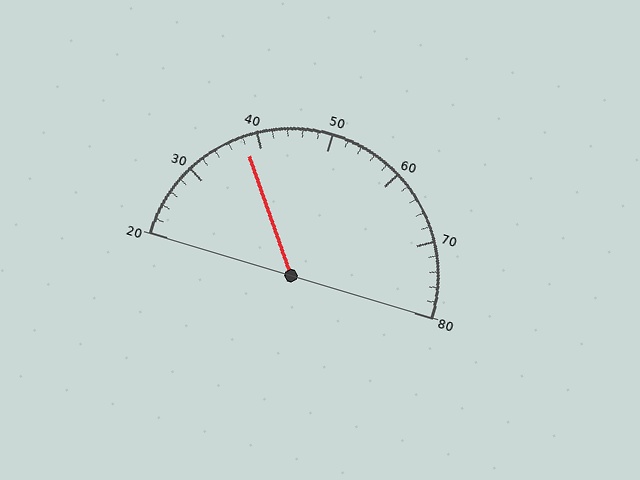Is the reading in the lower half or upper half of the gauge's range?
The reading is in the lower half of the range (20 to 80).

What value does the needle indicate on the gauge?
The needle indicates approximately 38.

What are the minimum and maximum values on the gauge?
The gauge ranges from 20 to 80.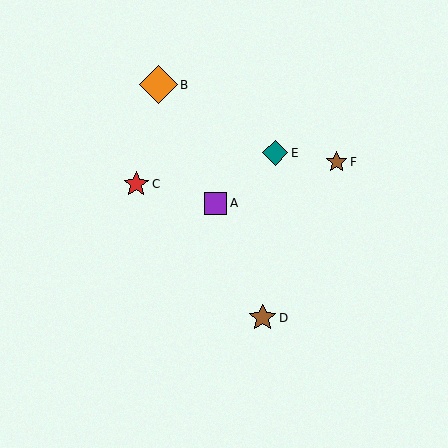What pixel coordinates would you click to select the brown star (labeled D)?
Click at (262, 318) to select the brown star D.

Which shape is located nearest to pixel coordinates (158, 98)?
The orange diamond (labeled B) at (159, 85) is nearest to that location.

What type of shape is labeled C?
Shape C is a red star.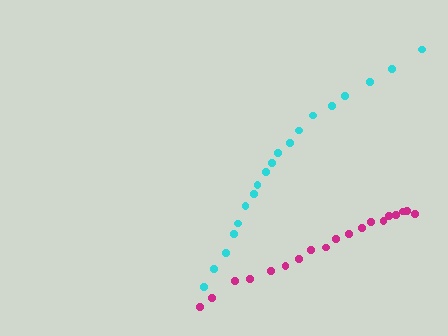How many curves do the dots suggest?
There are 2 distinct paths.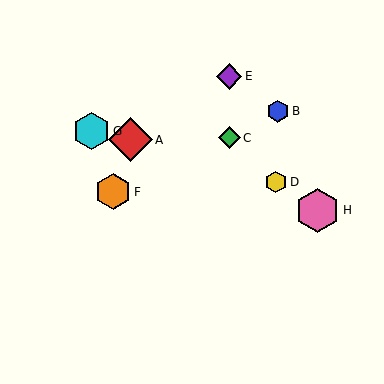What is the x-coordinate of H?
Object H is at x≈318.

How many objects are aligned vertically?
2 objects (C, E) are aligned vertically.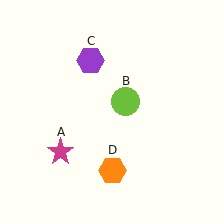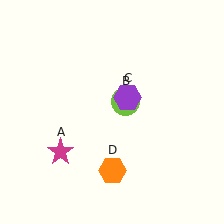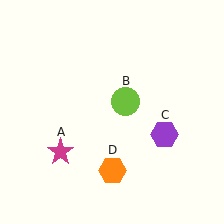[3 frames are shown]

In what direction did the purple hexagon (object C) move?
The purple hexagon (object C) moved down and to the right.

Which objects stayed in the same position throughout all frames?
Magenta star (object A) and lime circle (object B) and orange hexagon (object D) remained stationary.